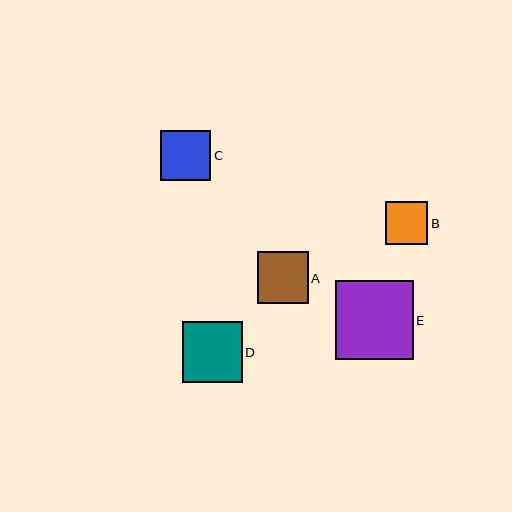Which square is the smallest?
Square B is the smallest with a size of approximately 43 pixels.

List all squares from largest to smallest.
From largest to smallest: E, D, A, C, B.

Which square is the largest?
Square E is the largest with a size of approximately 78 pixels.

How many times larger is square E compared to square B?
Square E is approximately 1.8 times the size of square B.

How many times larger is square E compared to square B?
Square E is approximately 1.8 times the size of square B.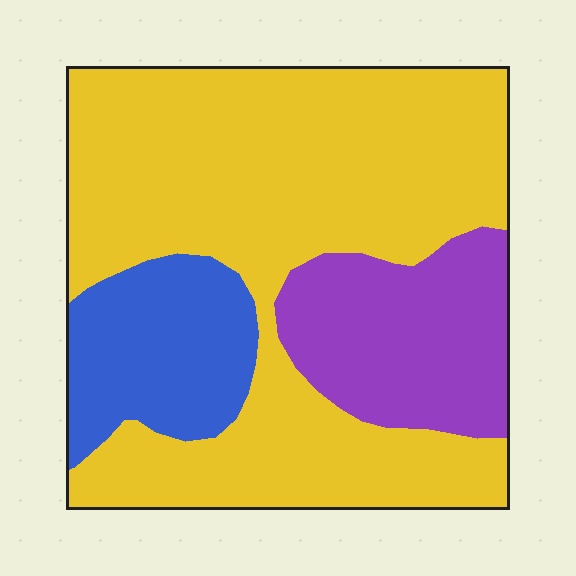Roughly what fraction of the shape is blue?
Blue covers 16% of the shape.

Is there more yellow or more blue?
Yellow.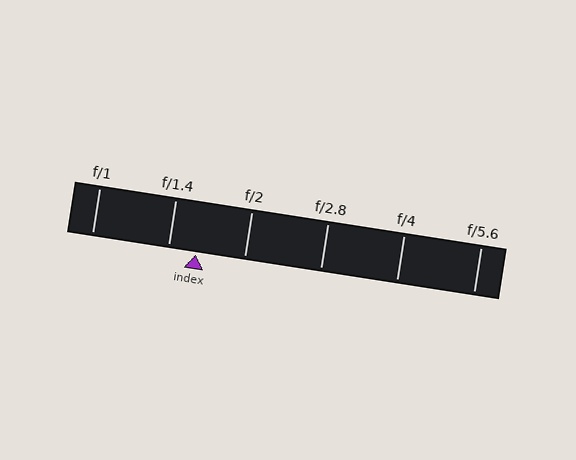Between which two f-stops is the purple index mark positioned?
The index mark is between f/1.4 and f/2.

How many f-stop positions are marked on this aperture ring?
There are 6 f-stop positions marked.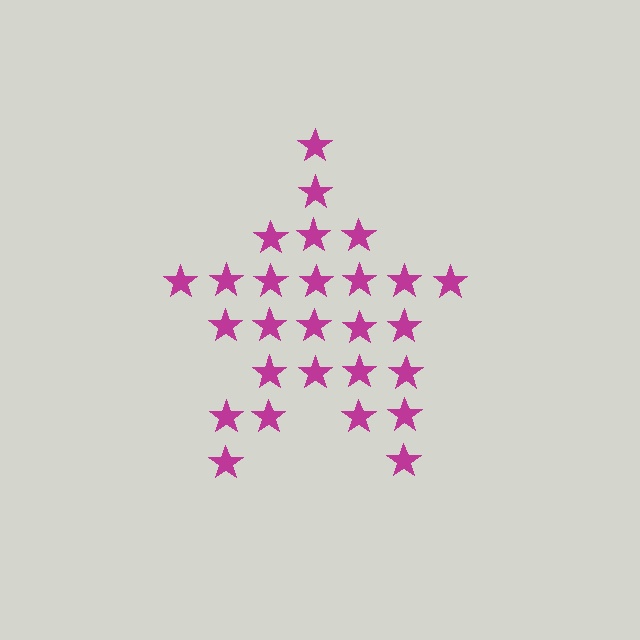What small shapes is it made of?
It is made of small stars.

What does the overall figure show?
The overall figure shows a star.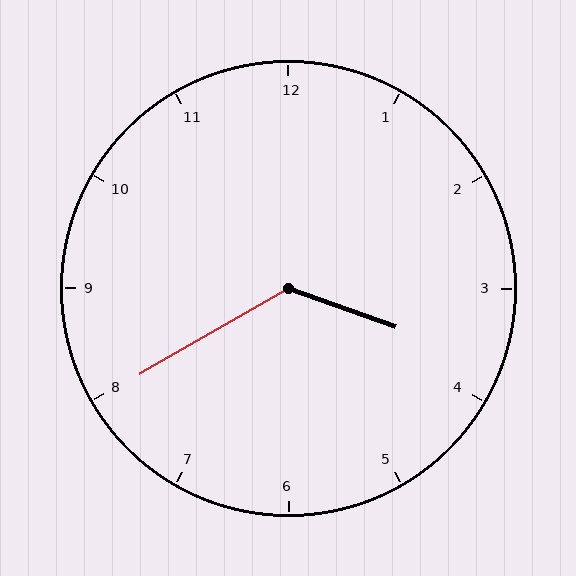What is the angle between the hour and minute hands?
Approximately 130 degrees.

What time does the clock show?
3:40.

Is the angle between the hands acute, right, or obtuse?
It is obtuse.